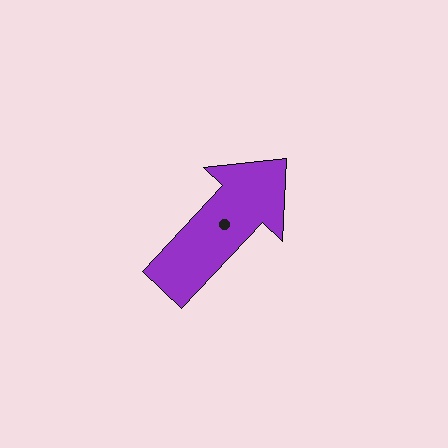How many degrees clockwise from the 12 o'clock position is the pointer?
Approximately 43 degrees.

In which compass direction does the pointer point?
Northeast.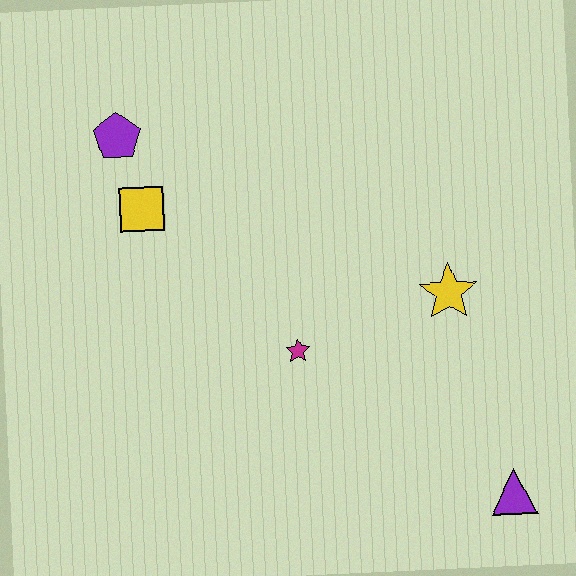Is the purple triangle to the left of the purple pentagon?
No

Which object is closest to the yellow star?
The magenta star is closest to the yellow star.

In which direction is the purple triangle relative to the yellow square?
The purple triangle is to the right of the yellow square.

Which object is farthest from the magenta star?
The purple pentagon is farthest from the magenta star.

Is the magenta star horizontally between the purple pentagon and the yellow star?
Yes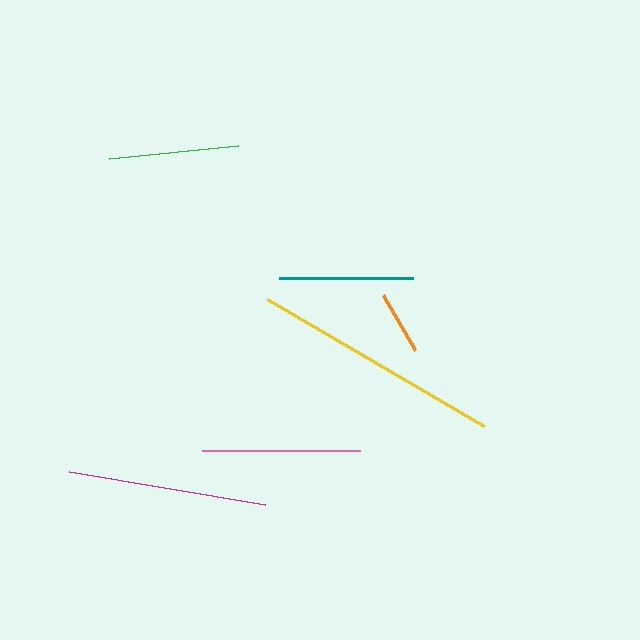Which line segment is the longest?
The yellow line is the longest at approximately 252 pixels.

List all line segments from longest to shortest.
From longest to shortest: yellow, magenta, pink, teal, green, orange.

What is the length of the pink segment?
The pink segment is approximately 158 pixels long.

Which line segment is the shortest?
The orange line is the shortest at approximately 64 pixels.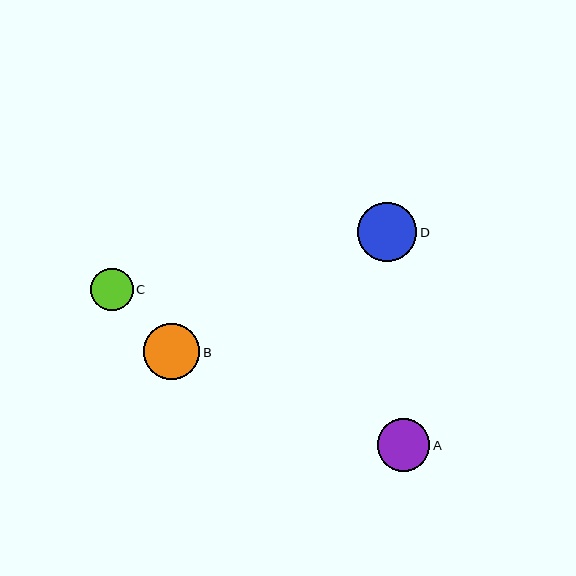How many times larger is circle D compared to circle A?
Circle D is approximately 1.1 times the size of circle A.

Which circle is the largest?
Circle D is the largest with a size of approximately 59 pixels.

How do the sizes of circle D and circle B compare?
Circle D and circle B are approximately the same size.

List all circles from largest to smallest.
From largest to smallest: D, B, A, C.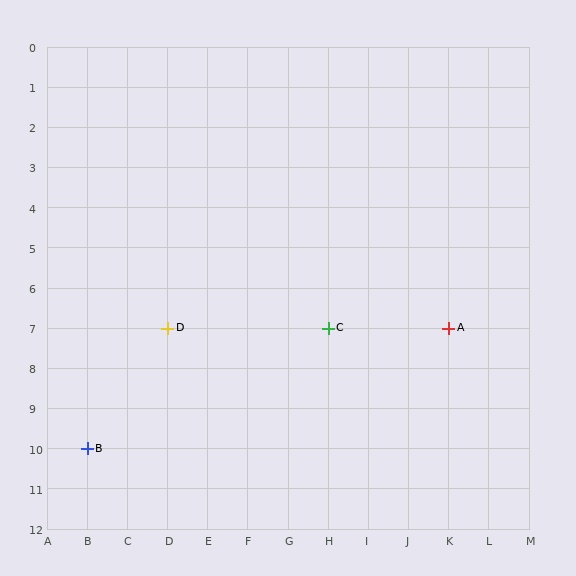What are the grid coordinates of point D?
Point D is at grid coordinates (D, 7).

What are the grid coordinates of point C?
Point C is at grid coordinates (H, 7).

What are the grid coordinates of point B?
Point B is at grid coordinates (B, 10).